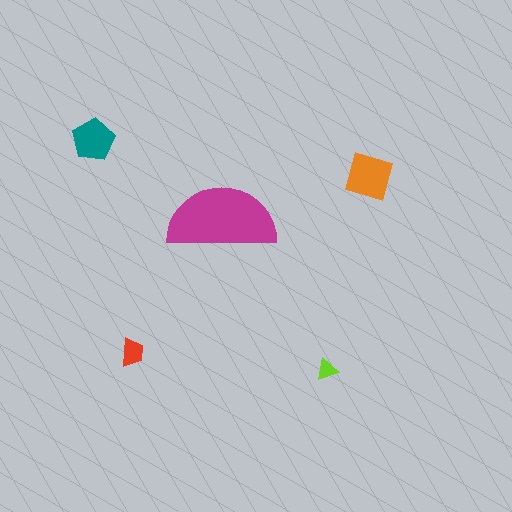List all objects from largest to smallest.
The magenta semicircle, the orange diamond, the teal pentagon, the red trapezoid, the lime triangle.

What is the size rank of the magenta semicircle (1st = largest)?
1st.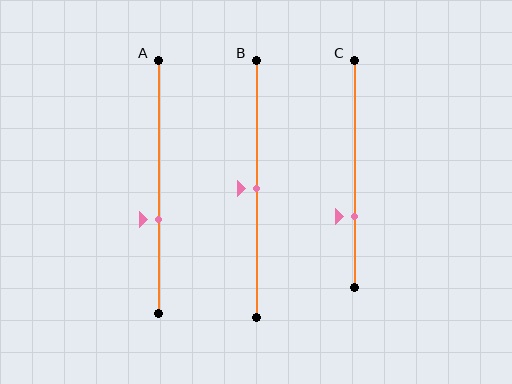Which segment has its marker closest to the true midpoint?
Segment B has its marker closest to the true midpoint.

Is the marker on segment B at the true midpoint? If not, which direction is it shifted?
Yes, the marker on segment B is at the true midpoint.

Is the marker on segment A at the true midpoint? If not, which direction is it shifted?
No, the marker on segment A is shifted downward by about 13% of the segment length.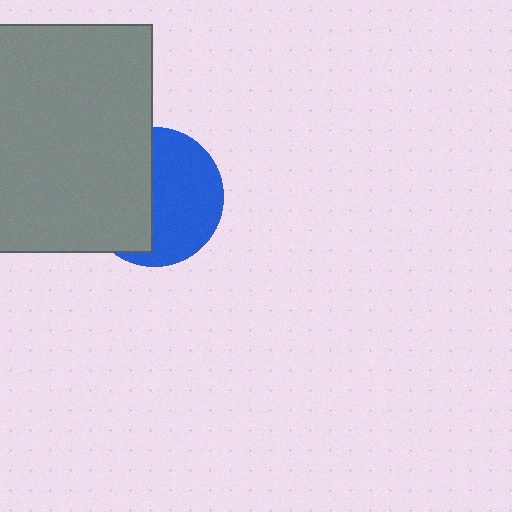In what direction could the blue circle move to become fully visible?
The blue circle could move right. That would shift it out from behind the gray rectangle entirely.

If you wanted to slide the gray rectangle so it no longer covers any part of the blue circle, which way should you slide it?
Slide it left — that is the most direct way to separate the two shapes.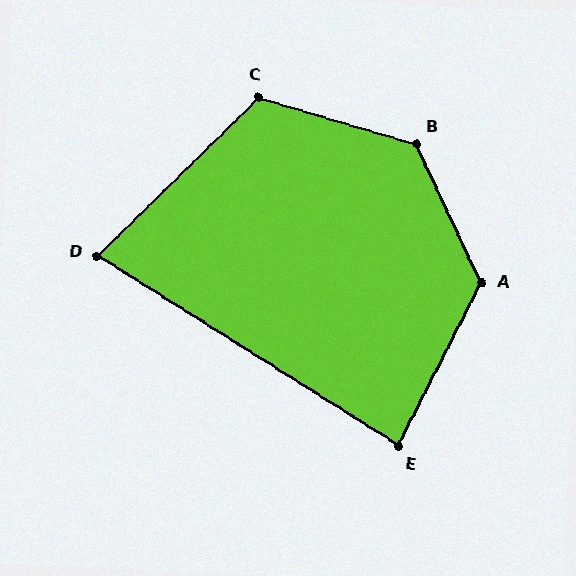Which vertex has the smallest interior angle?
D, at approximately 77 degrees.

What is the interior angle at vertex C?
Approximately 119 degrees (obtuse).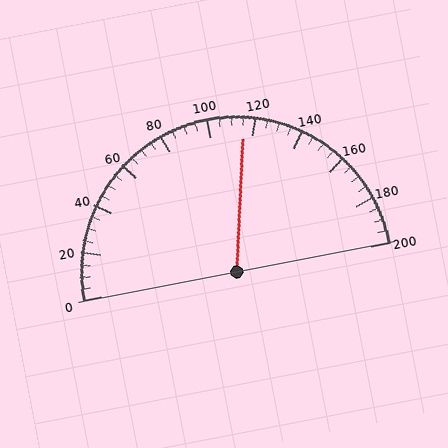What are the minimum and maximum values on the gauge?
The gauge ranges from 0 to 200.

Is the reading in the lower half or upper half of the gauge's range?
The reading is in the upper half of the range (0 to 200).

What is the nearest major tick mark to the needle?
The nearest major tick mark is 120.